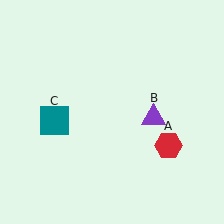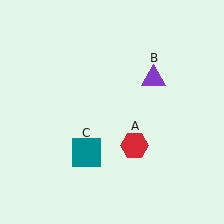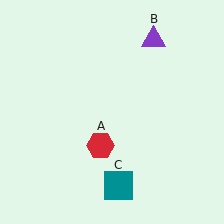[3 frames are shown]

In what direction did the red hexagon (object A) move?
The red hexagon (object A) moved left.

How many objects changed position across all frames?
3 objects changed position: red hexagon (object A), purple triangle (object B), teal square (object C).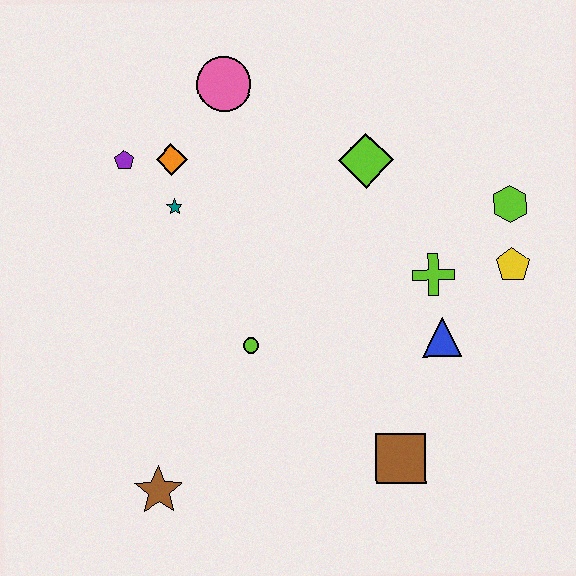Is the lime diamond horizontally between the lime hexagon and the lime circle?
Yes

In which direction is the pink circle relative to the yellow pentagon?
The pink circle is to the left of the yellow pentagon.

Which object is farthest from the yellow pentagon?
The brown star is farthest from the yellow pentagon.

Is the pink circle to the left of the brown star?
No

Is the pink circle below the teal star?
No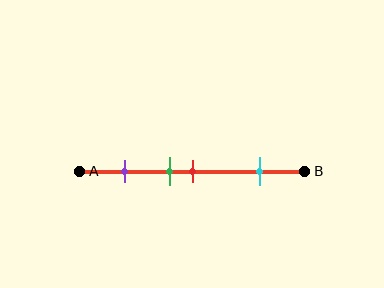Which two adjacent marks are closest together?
The green and red marks are the closest adjacent pair.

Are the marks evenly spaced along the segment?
No, the marks are not evenly spaced.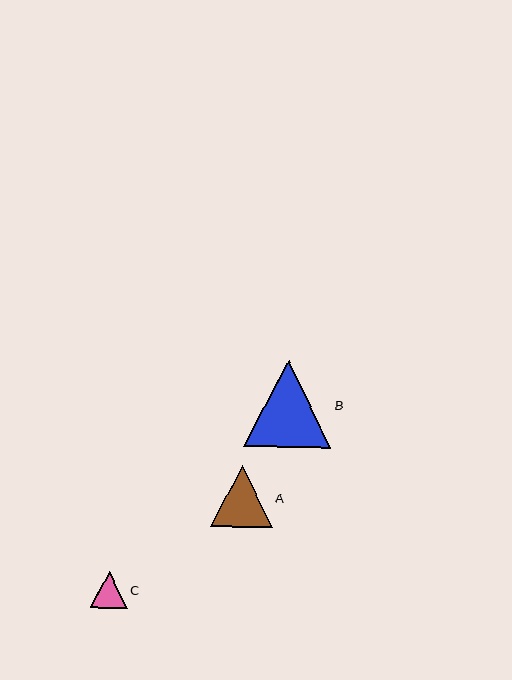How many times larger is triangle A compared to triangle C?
Triangle A is approximately 1.7 times the size of triangle C.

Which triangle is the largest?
Triangle B is the largest with a size of approximately 88 pixels.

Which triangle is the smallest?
Triangle C is the smallest with a size of approximately 37 pixels.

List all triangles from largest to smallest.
From largest to smallest: B, A, C.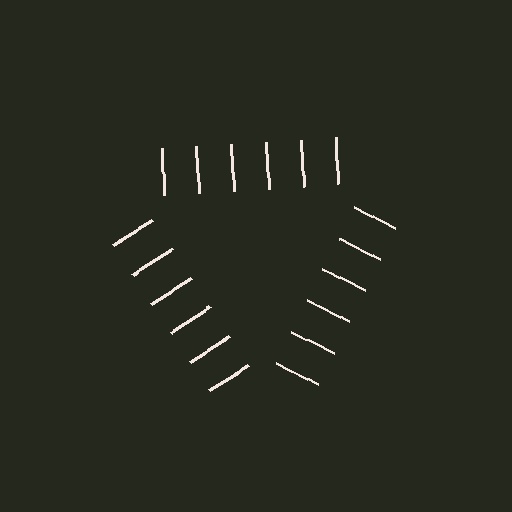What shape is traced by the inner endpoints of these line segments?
An illusory triangle — the line segments terminate on its edges but no continuous stroke is drawn.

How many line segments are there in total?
18 — 6 along each of the 3 edges.